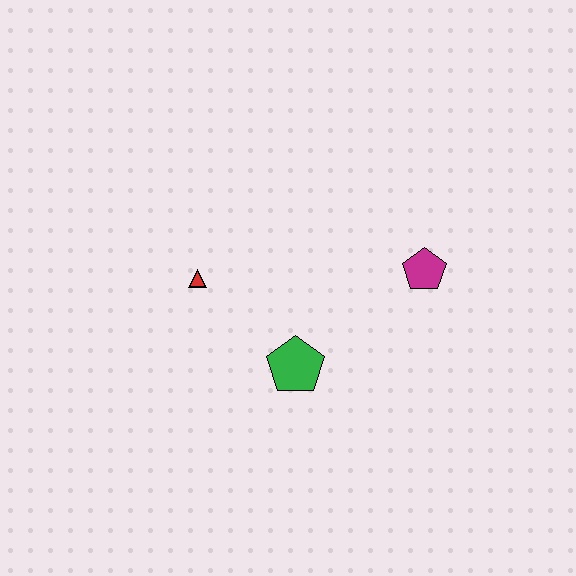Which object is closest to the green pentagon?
The red triangle is closest to the green pentagon.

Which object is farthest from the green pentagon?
The magenta pentagon is farthest from the green pentagon.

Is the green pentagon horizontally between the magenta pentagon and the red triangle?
Yes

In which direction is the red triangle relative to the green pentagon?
The red triangle is to the left of the green pentagon.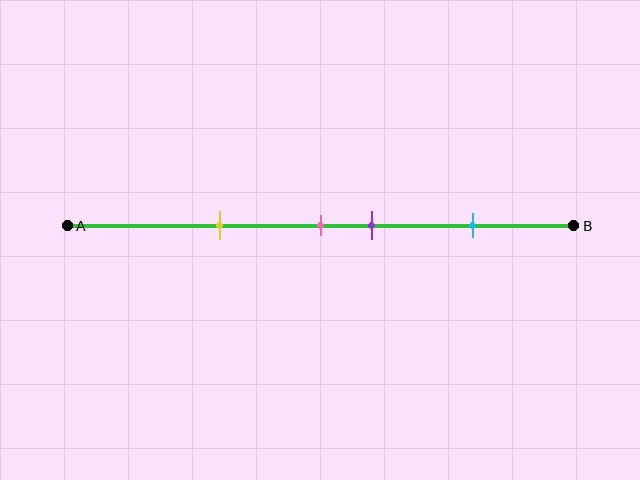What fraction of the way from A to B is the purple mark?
The purple mark is approximately 60% (0.6) of the way from A to B.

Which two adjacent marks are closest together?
The pink and purple marks are the closest adjacent pair.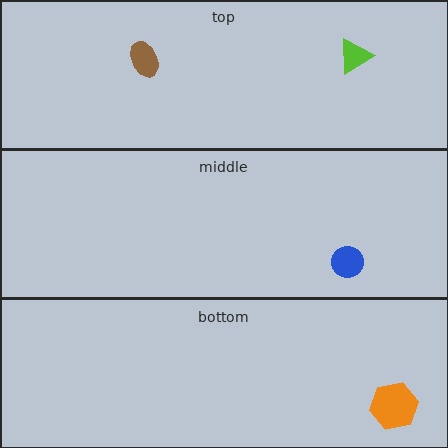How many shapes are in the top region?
2.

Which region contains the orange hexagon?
The bottom region.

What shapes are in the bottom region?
The orange hexagon.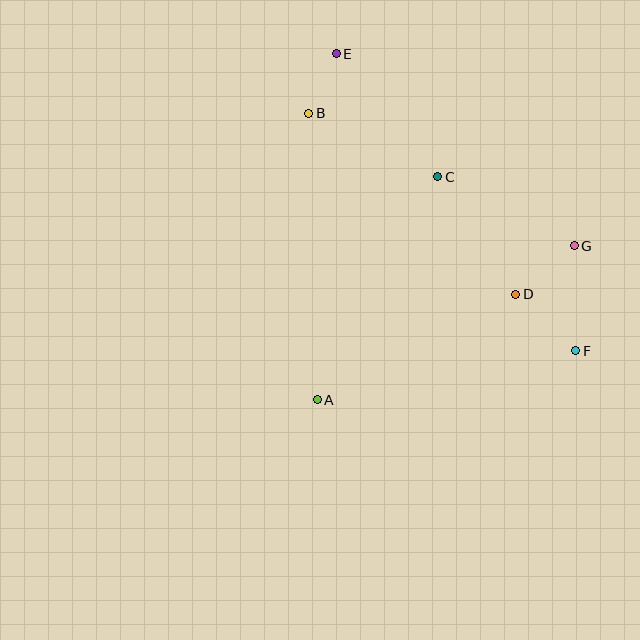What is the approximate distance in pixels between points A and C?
The distance between A and C is approximately 253 pixels.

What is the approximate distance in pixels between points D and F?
The distance between D and F is approximately 82 pixels.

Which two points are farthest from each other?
Points E and F are farthest from each other.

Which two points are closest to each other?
Points B and E are closest to each other.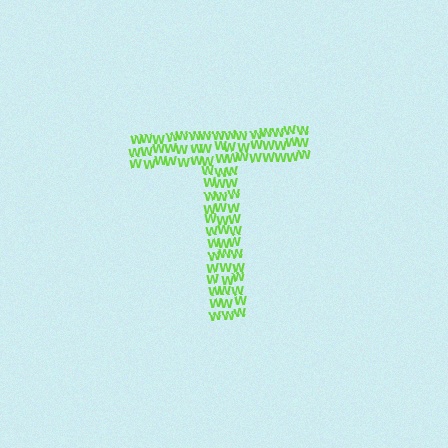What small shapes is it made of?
It is made of small letter W's.